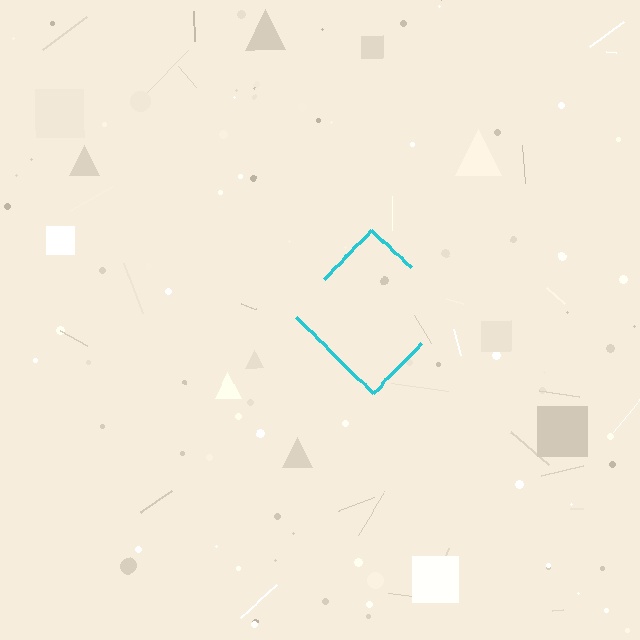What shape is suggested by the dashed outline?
The dashed outline suggests a diamond.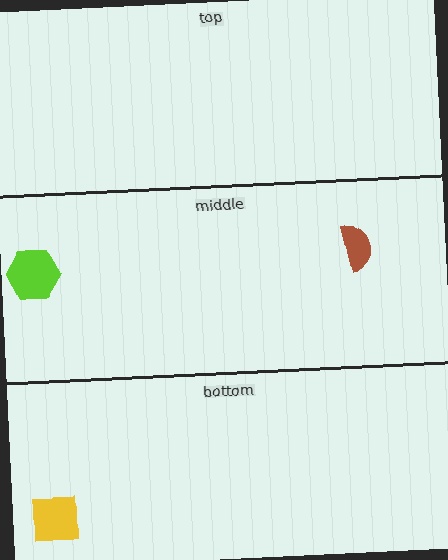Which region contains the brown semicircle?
The middle region.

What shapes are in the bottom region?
The yellow square.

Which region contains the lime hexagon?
The middle region.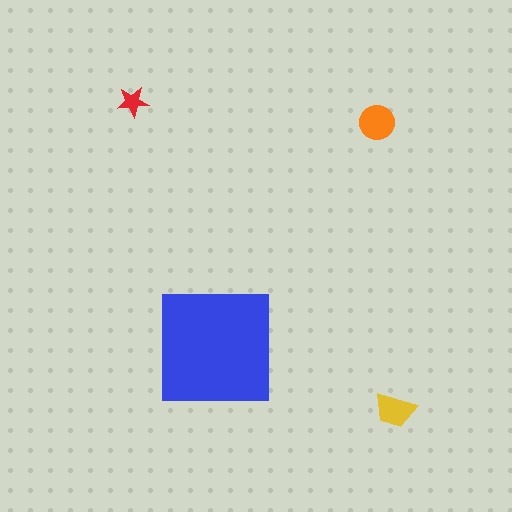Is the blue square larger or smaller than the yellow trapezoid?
Larger.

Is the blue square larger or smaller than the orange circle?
Larger.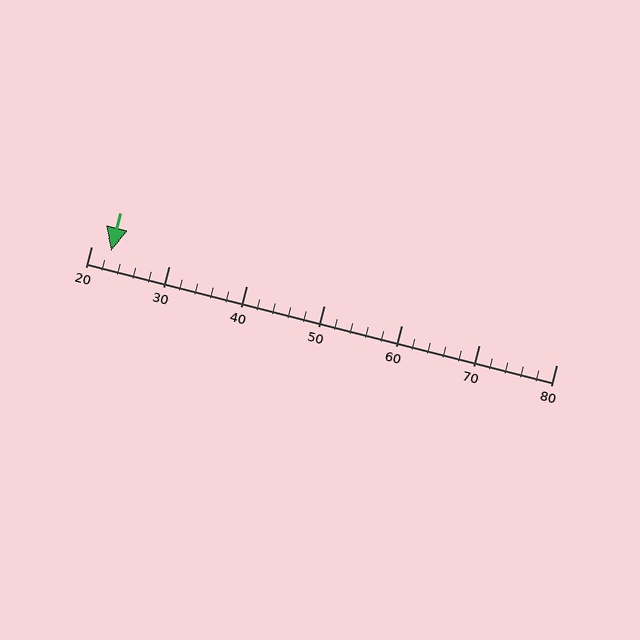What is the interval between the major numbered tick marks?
The major tick marks are spaced 10 units apart.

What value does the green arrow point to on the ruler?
The green arrow points to approximately 22.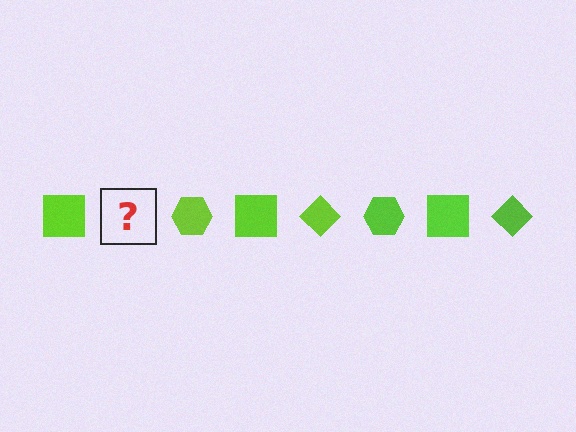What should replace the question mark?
The question mark should be replaced with a lime diamond.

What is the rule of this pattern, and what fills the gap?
The rule is that the pattern cycles through square, diamond, hexagon shapes in lime. The gap should be filled with a lime diamond.